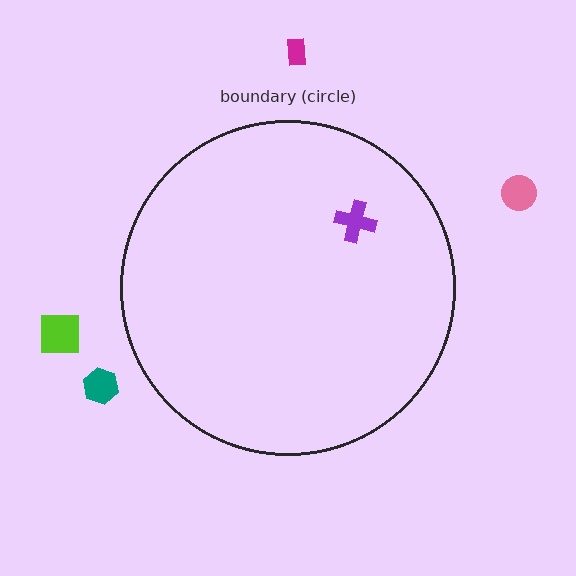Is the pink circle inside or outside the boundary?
Outside.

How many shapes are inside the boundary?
1 inside, 4 outside.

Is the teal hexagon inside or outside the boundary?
Outside.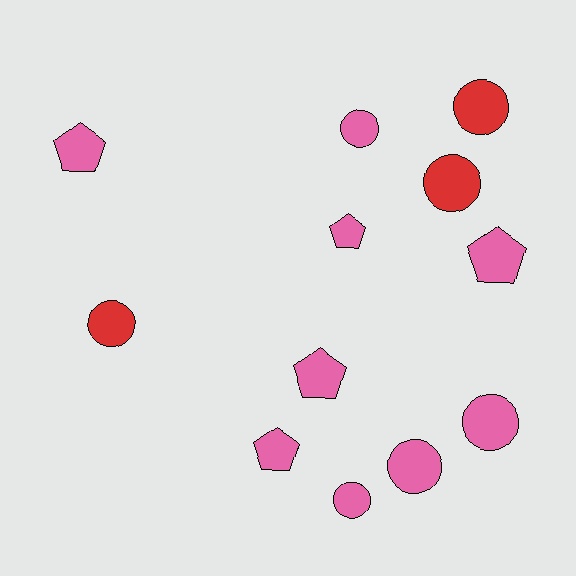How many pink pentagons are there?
There are 5 pink pentagons.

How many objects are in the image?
There are 12 objects.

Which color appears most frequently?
Pink, with 9 objects.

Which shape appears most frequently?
Circle, with 7 objects.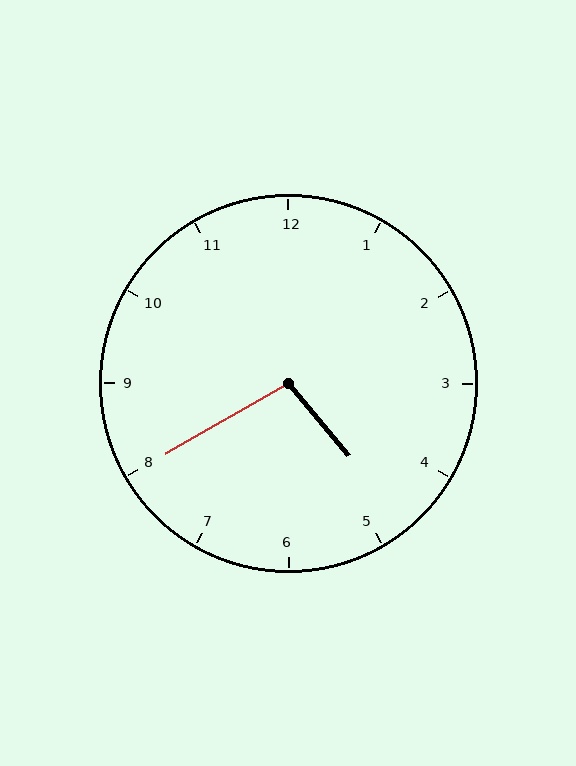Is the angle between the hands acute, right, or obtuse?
It is obtuse.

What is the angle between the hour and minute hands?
Approximately 100 degrees.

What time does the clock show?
4:40.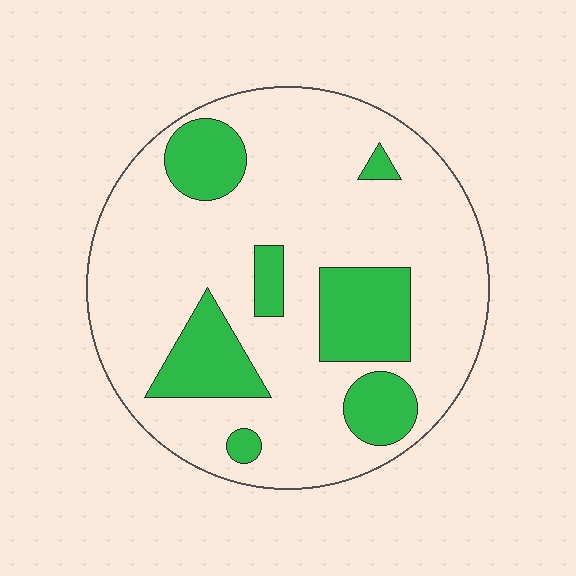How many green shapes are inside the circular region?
7.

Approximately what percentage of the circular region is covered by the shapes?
Approximately 25%.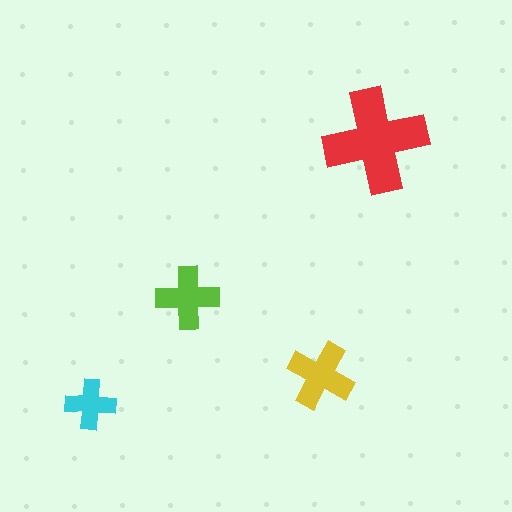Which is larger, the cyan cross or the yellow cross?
The yellow one.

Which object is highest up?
The red cross is topmost.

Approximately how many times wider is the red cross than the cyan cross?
About 2 times wider.